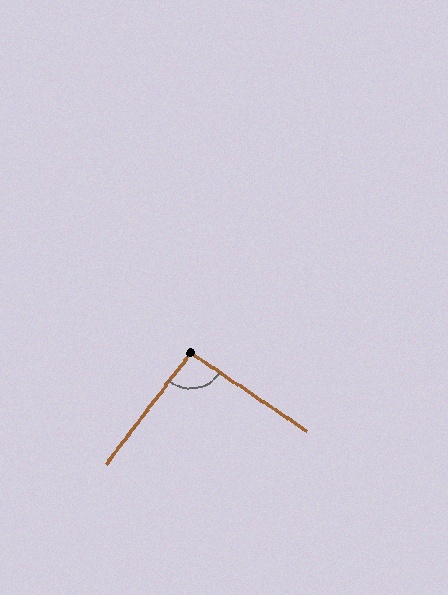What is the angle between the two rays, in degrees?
Approximately 93 degrees.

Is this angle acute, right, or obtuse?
It is approximately a right angle.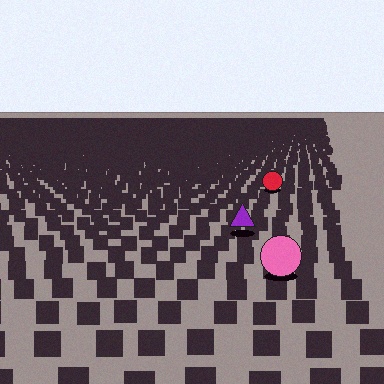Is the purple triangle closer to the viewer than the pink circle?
No. The pink circle is closer — you can tell from the texture gradient: the ground texture is coarser near it.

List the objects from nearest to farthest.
From nearest to farthest: the pink circle, the purple triangle, the red circle.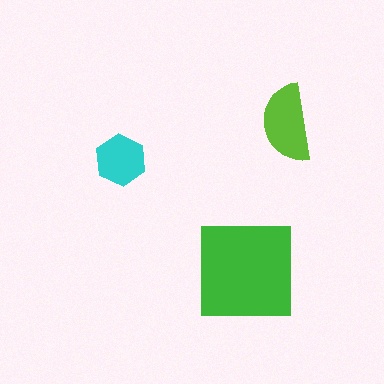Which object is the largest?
The green square.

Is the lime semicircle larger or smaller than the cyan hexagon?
Larger.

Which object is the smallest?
The cyan hexagon.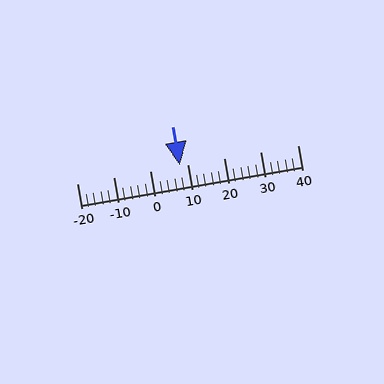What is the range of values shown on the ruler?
The ruler shows values from -20 to 40.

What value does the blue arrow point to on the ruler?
The blue arrow points to approximately 8.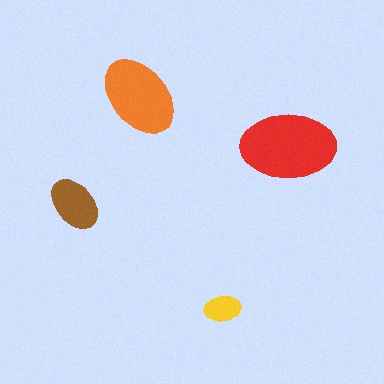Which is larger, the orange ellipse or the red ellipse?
The red one.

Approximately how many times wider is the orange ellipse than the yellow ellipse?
About 2 times wider.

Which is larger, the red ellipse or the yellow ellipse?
The red one.